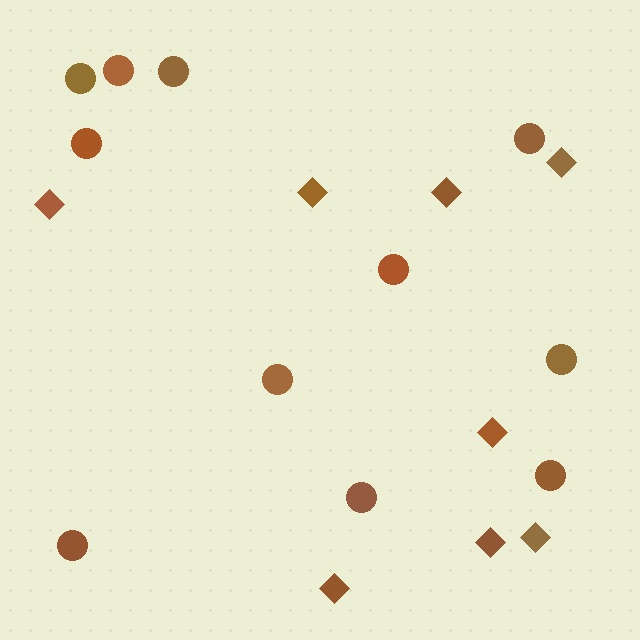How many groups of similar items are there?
There are 2 groups: one group of circles (11) and one group of diamonds (8).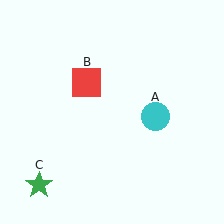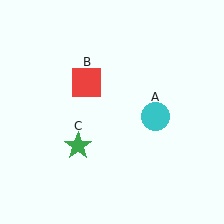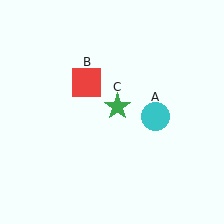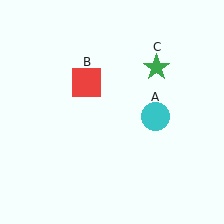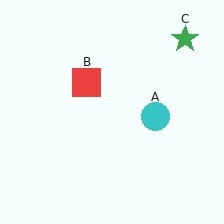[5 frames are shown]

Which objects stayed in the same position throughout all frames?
Cyan circle (object A) and red square (object B) remained stationary.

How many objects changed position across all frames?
1 object changed position: green star (object C).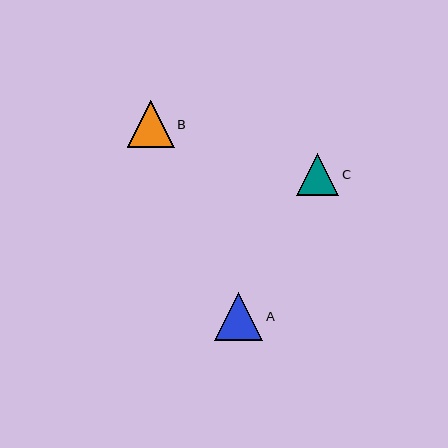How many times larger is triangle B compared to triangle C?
Triangle B is approximately 1.1 times the size of triangle C.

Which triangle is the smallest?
Triangle C is the smallest with a size of approximately 42 pixels.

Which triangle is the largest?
Triangle A is the largest with a size of approximately 49 pixels.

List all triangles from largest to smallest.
From largest to smallest: A, B, C.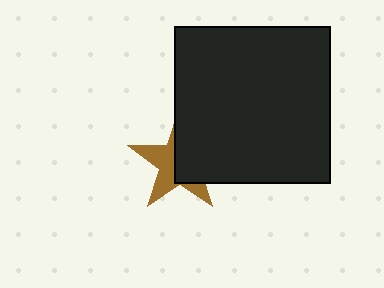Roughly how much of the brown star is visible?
About half of it is visible (roughly 47%).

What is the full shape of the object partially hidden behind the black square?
The partially hidden object is a brown star.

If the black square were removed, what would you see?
You would see the complete brown star.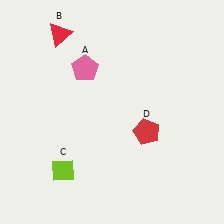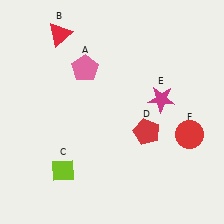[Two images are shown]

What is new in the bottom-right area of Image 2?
A red circle (F) was added in the bottom-right area of Image 2.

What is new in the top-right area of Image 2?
A magenta star (E) was added in the top-right area of Image 2.